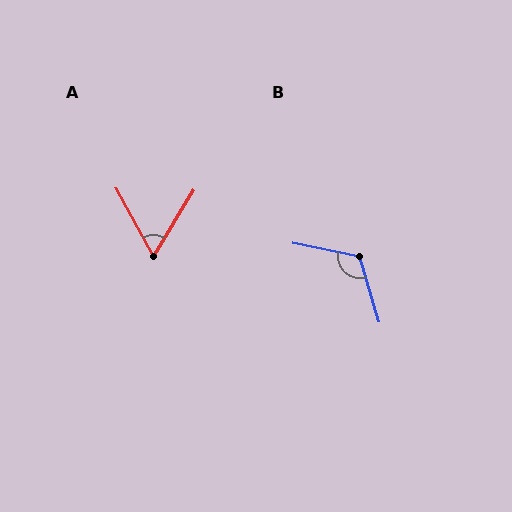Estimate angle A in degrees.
Approximately 59 degrees.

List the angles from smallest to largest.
A (59°), B (117°).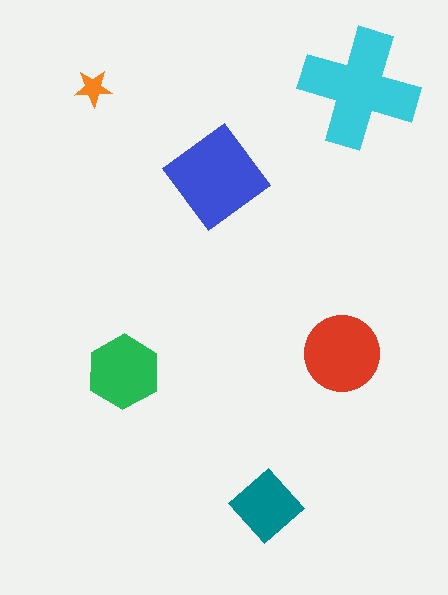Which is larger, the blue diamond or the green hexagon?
The blue diamond.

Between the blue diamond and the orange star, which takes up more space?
The blue diamond.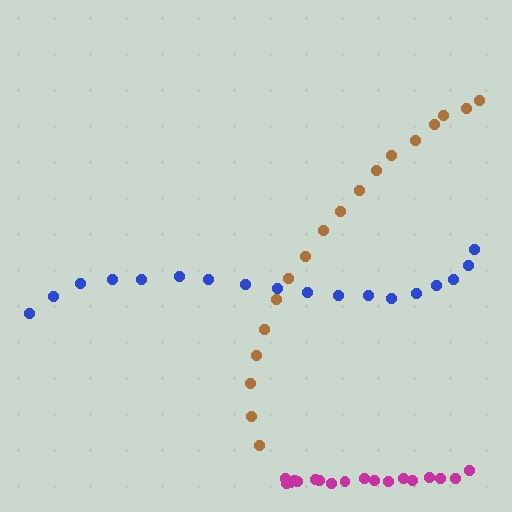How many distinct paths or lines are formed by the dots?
There are 3 distinct paths.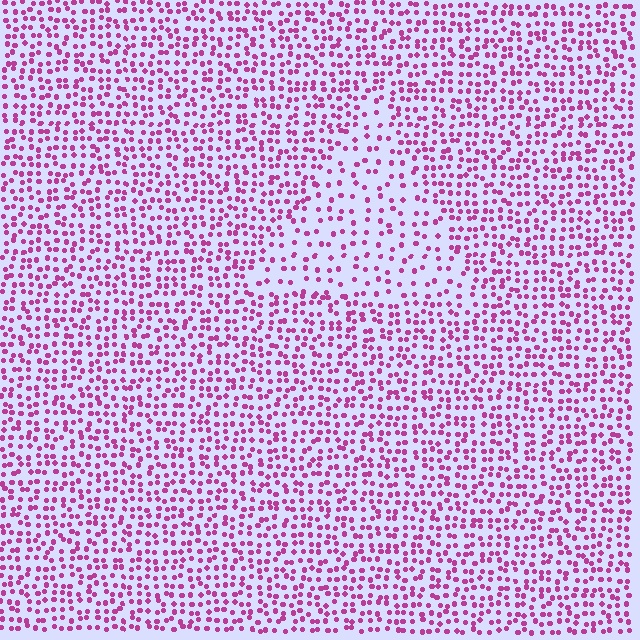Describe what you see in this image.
The image contains small magenta elements arranged at two different densities. A triangle-shaped region is visible where the elements are less densely packed than the surrounding area.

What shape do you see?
I see a triangle.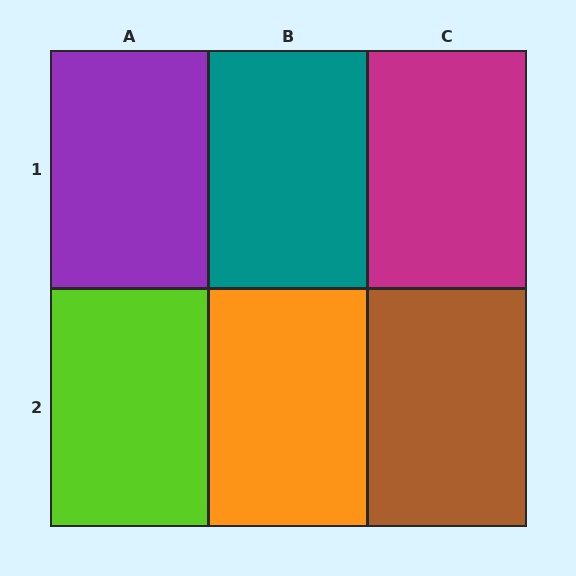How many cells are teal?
1 cell is teal.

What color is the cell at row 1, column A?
Purple.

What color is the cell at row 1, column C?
Magenta.